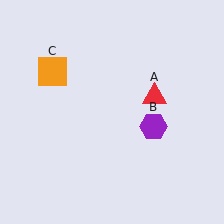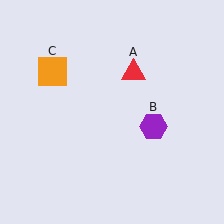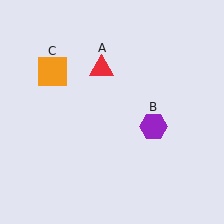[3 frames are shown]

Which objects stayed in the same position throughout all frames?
Purple hexagon (object B) and orange square (object C) remained stationary.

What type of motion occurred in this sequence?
The red triangle (object A) rotated counterclockwise around the center of the scene.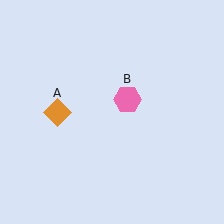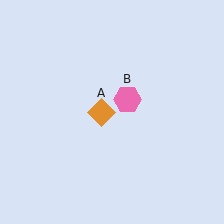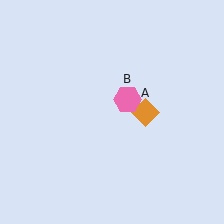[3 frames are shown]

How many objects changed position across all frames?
1 object changed position: orange diamond (object A).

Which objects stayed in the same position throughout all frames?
Pink hexagon (object B) remained stationary.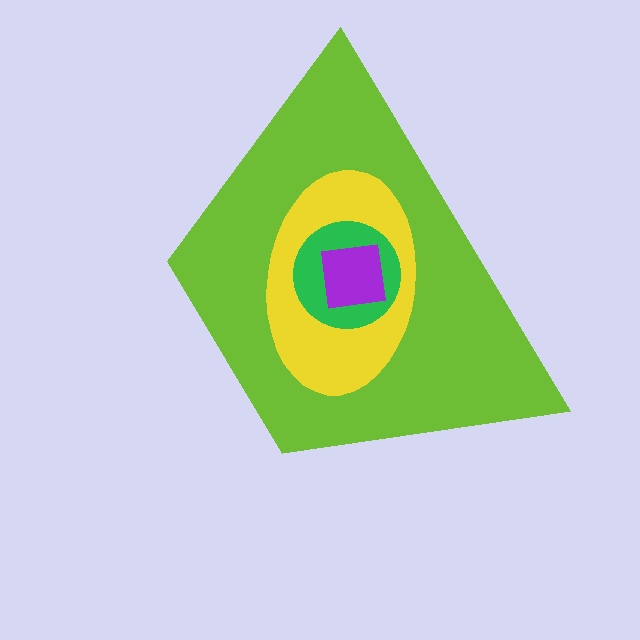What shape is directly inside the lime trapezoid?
The yellow ellipse.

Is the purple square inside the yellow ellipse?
Yes.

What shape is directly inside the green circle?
The purple square.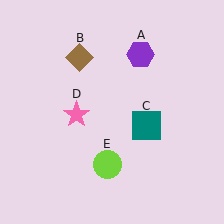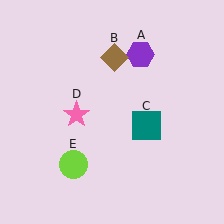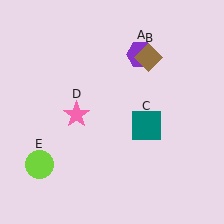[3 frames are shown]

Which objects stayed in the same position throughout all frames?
Purple hexagon (object A) and teal square (object C) and pink star (object D) remained stationary.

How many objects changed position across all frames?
2 objects changed position: brown diamond (object B), lime circle (object E).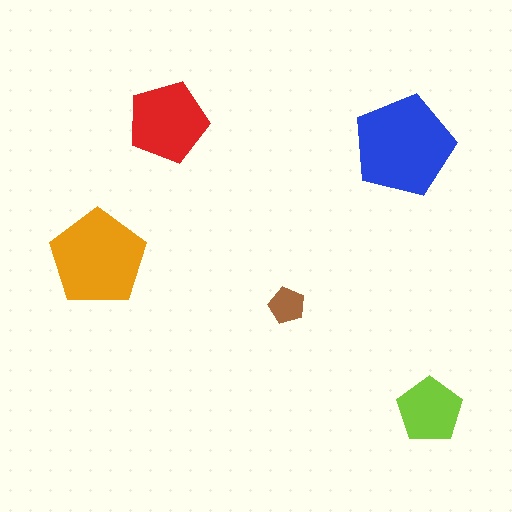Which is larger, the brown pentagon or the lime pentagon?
The lime one.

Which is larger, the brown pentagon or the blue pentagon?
The blue one.